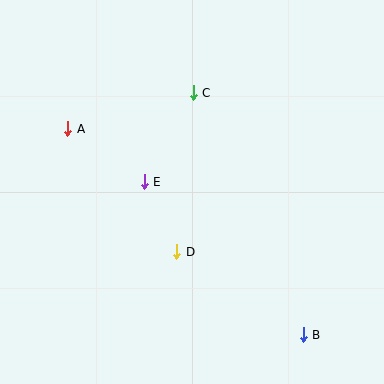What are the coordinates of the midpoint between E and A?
The midpoint between E and A is at (106, 155).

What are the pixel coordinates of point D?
Point D is at (177, 252).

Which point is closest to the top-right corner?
Point C is closest to the top-right corner.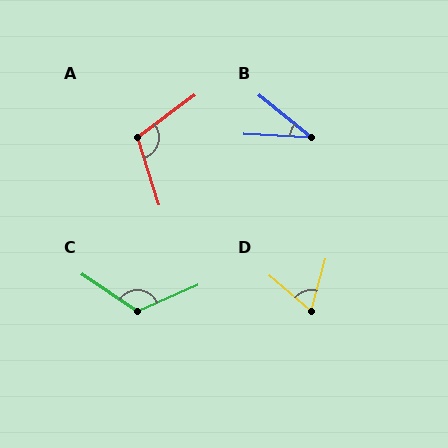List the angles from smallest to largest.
B (35°), D (65°), A (109°), C (123°).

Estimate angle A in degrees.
Approximately 109 degrees.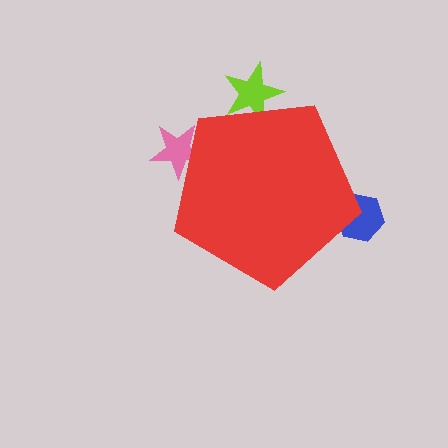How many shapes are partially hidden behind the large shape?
3 shapes are partially hidden.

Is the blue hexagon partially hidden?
Yes, the blue hexagon is partially hidden behind the red pentagon.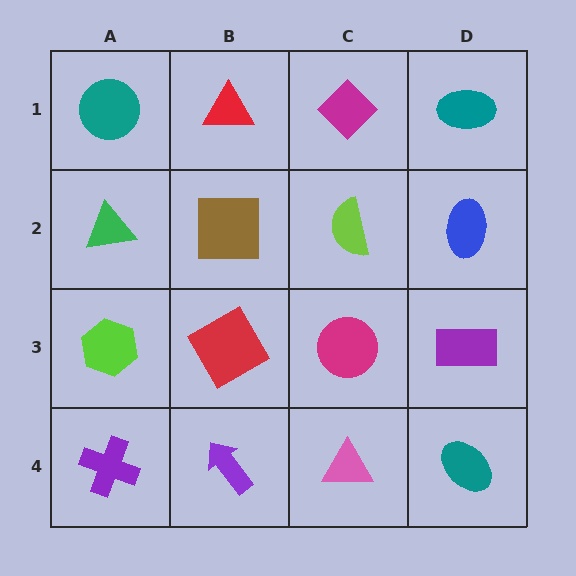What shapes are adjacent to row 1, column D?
A blue ellipse (row 2, column D), a magenta diamond (row 1, column C).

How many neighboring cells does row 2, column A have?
3.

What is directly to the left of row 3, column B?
A lime hexagon.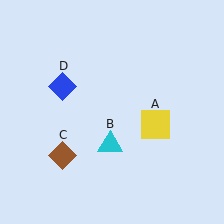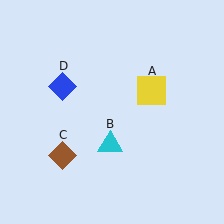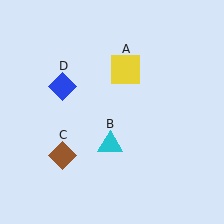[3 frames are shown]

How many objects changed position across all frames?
1 object changed position: yellow square (object A).